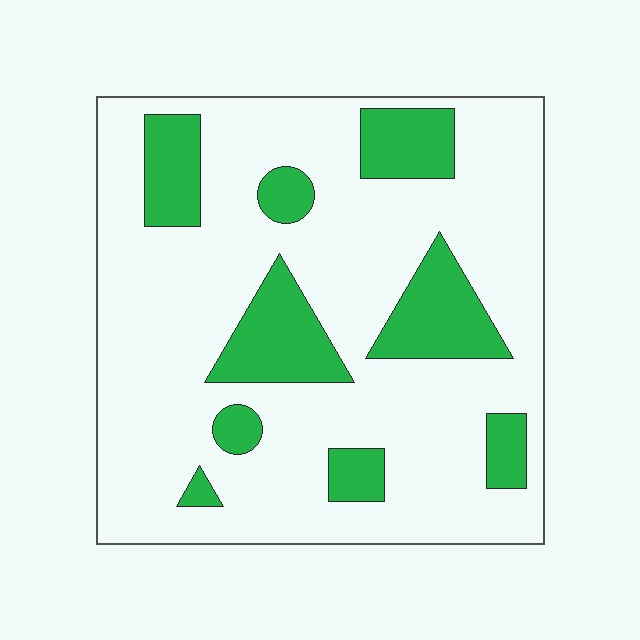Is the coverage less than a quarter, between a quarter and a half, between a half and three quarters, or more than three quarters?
Less than a quarter.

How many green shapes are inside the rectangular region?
9.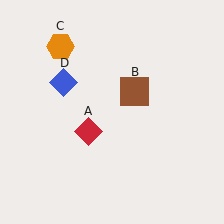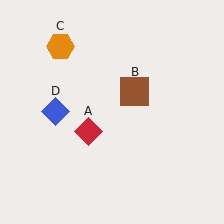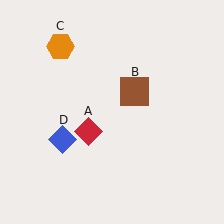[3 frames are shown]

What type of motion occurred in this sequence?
The blue diamond (object D) rotated counterclockwise around the center of the scene.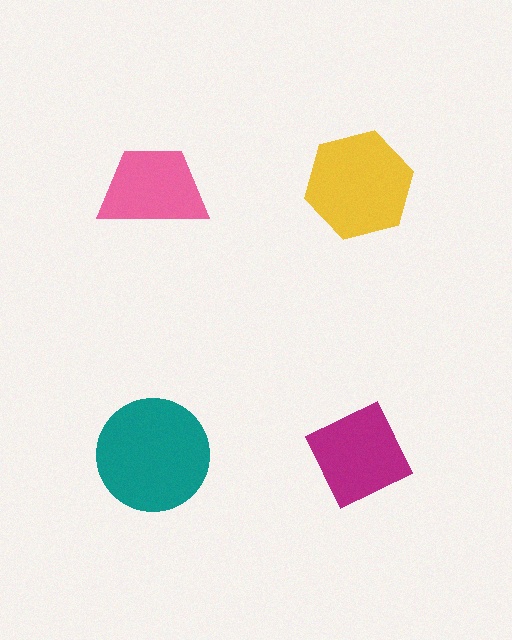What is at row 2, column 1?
A teal circle.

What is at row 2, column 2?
A magenta diamond.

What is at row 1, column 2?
A yellow hexagon.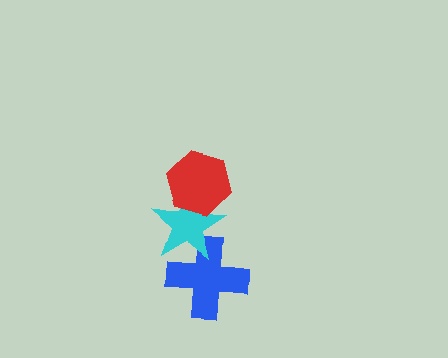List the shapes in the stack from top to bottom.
From top to bottom: the red hexagon, the cyan star, the blue cross.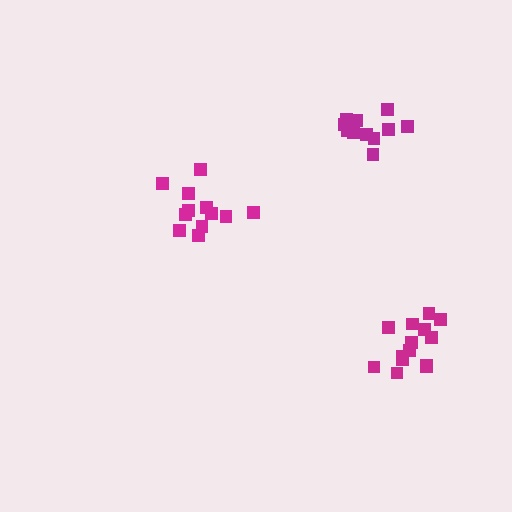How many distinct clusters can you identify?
There are 3 distinct clusters.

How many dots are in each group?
Group 1: 12 dots, Group 2: 14 dots, Group 3: 11 dots (37 total).